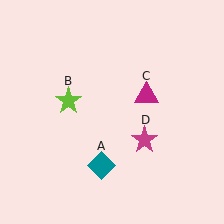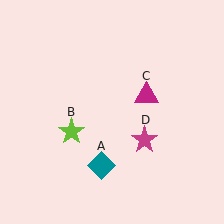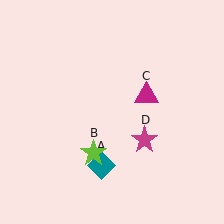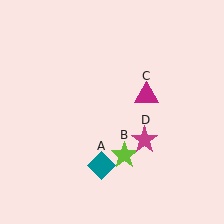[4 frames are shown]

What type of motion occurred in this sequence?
The lime star (object B) rotated counterclockwise around the center of the scene.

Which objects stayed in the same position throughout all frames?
Teal diamond (object A) and magenta triangle (object C) and magenta star (object D) remained stationary.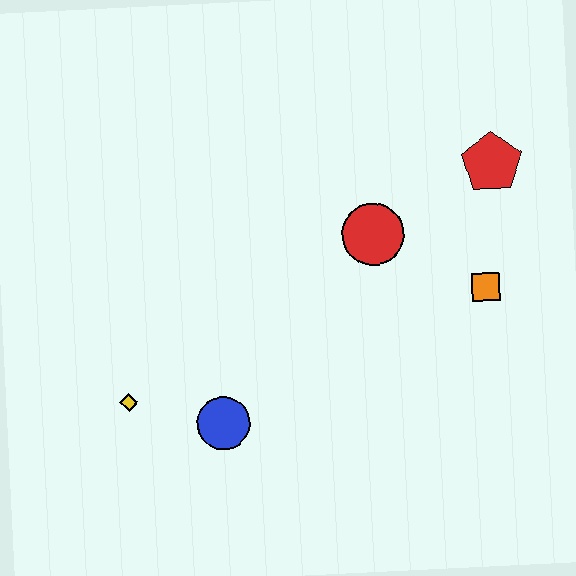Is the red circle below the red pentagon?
Yes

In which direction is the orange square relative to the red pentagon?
The orange square is below the red pentagon.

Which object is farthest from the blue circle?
The red pentagon is farthest from the blue circle.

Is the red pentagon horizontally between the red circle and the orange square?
No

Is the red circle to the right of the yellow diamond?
Yes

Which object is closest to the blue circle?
The yellow diamond is closest to the blue circle.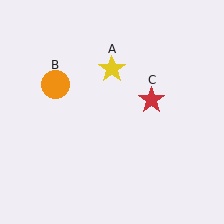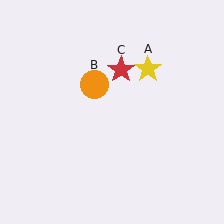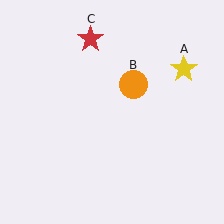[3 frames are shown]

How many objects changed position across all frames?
3 objects changed position: yellow star (object A), orange circle (object B), red star (object C).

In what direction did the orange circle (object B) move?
The orange circle (object B) moved right.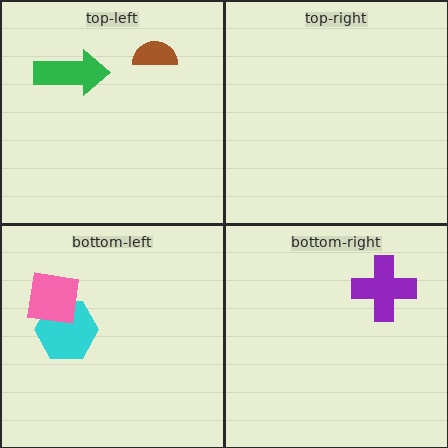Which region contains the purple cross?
The bottom-right region.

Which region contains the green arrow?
The top-left region.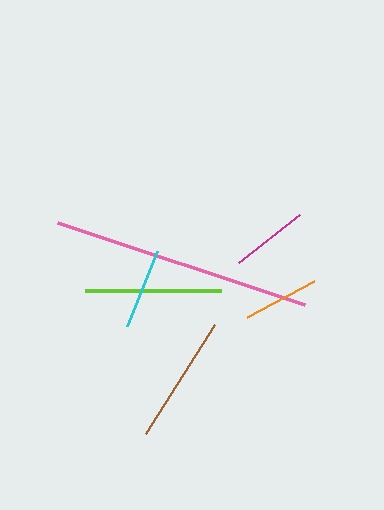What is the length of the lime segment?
The lime segment is approximately 136 pixels long.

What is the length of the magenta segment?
The magenta segment is approximately 78 pixels long.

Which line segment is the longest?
The pink line is the longest at approximately 261 pixels.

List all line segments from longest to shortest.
From longest to shortest: pink, lime, brown, cyan, magenta, orange.